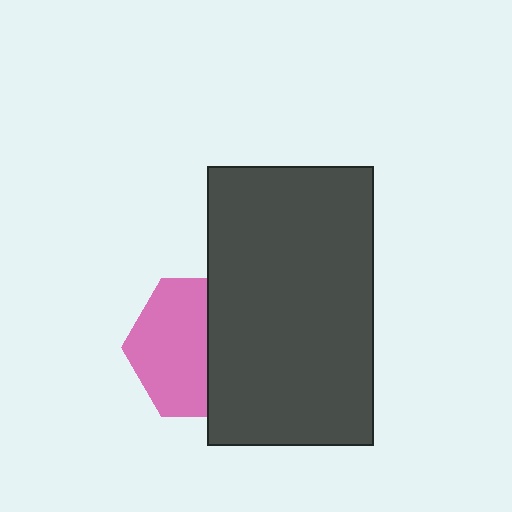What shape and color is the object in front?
The object in front is a dark gray rectangle.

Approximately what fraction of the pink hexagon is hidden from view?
Roughly 45% of the pink hexagon is hidden behind the dark gray rectangle.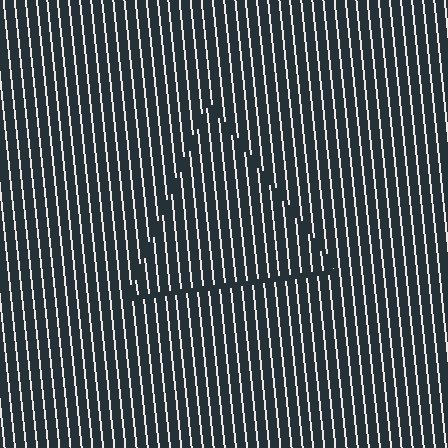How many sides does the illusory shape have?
3 sides — the line-ends trace a triangle.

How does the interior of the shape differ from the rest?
The interior of the shape contains the same grating, shifted by half a period — the contour is defined by the phase discontinuity where line-ends from the inner and outer gratings abut.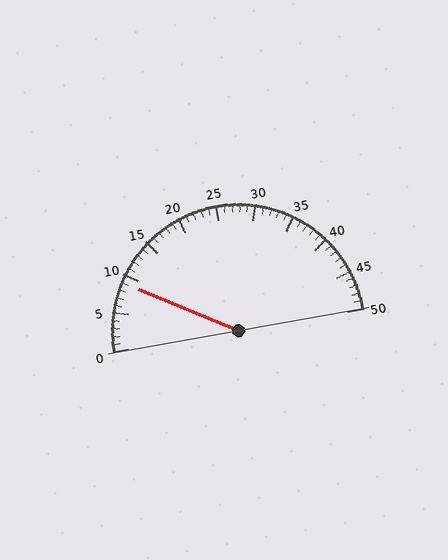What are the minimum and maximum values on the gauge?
The gauge ranges from 0 to 50.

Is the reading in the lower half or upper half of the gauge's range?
The reading is in the lower half of the range (0 to 50).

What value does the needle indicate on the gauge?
The needle indicates approximately 9.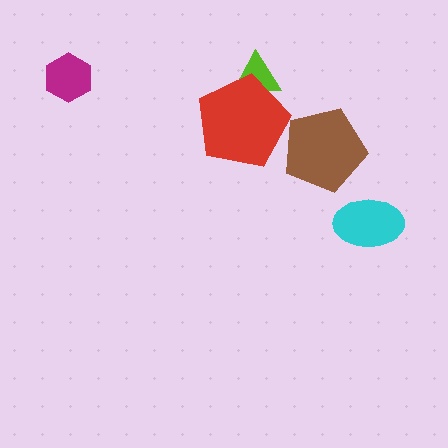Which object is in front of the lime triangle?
The red pentagon is in front of the lime triangle.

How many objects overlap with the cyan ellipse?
0 objects overlap with the cyan ellipse.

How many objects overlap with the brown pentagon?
0 objects overlap with the brown pentagon.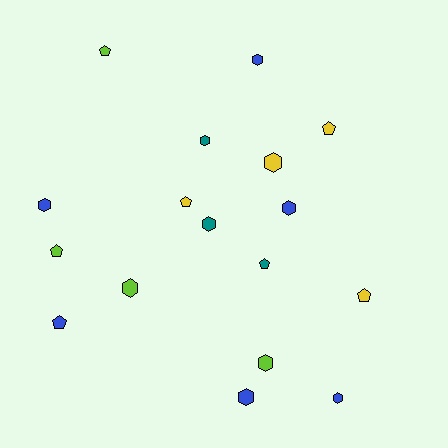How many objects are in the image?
There are 17 objects.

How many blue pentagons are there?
There is 1 blue pentagon.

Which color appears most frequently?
Blue, with 6 objects.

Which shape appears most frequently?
Hexagon, with 10 objects.